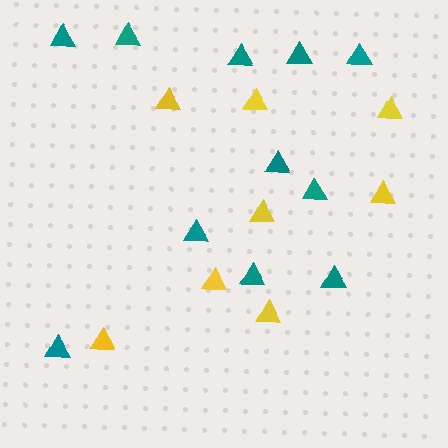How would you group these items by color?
There are 2 groups: one group of yellow triangles (8) and one group of teal triangles (11).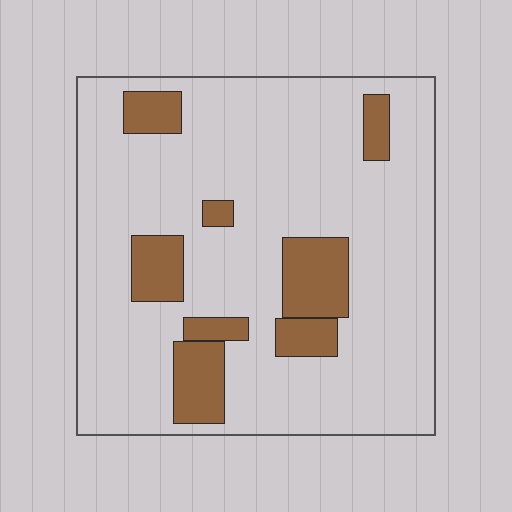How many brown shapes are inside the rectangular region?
8.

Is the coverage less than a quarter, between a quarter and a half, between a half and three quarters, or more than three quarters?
Less than a quarter.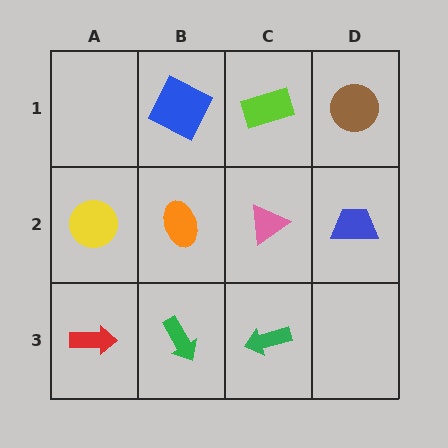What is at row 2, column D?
A blue trapezoid.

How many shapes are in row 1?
3 shapes.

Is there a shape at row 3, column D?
No, that cell is empty.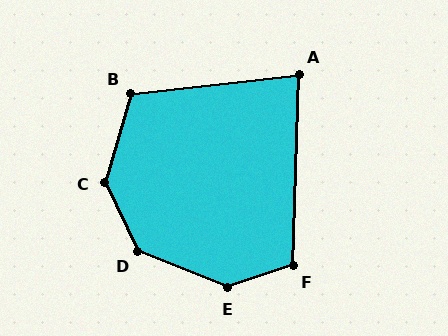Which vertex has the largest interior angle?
E, at approximately 139 degrees.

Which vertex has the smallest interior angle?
A, at approximately 82 degrees.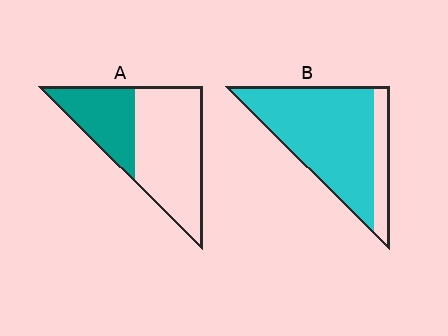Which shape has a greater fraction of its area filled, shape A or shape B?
Shape B.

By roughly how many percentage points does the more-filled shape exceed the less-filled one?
By roughly 45 percentage points (B over A).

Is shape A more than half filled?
No.